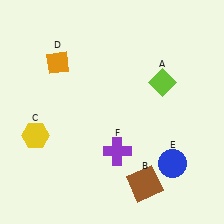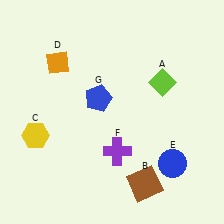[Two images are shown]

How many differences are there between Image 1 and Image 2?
There is 1 difference between the two images.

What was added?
A blue pentagon (G) was added in Image 2.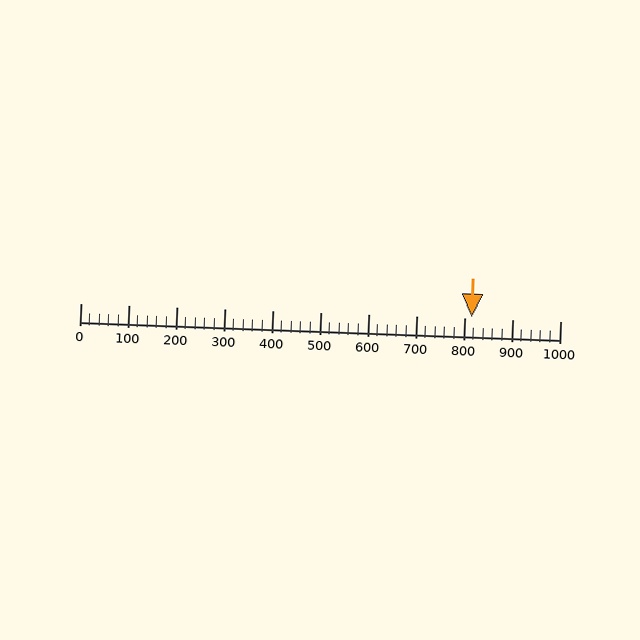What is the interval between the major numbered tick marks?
The major tick marks are spaced 100 units apart.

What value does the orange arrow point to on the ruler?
The orange arrow points to approximately 815.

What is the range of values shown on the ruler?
The ruler shows values from 0 to 1000.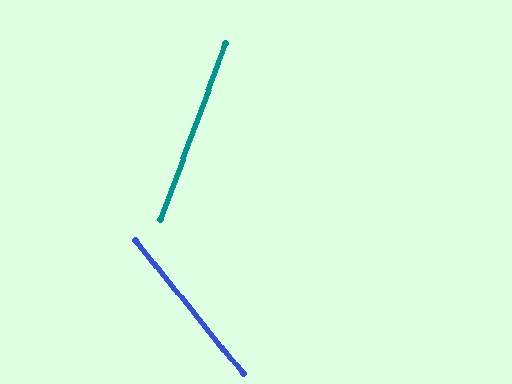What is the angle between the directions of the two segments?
Approximately 59 degrees.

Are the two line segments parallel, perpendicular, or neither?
Neither parallel nor perpendicular — they differ by about 59°.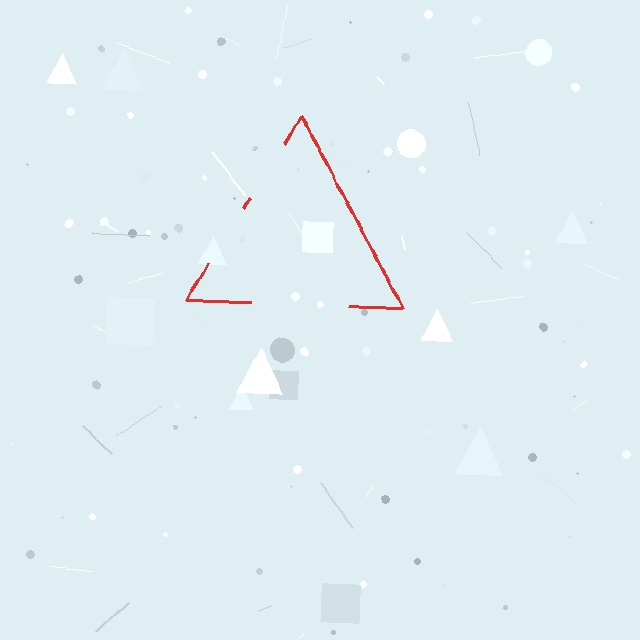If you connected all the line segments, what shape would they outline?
They would outline a triangle.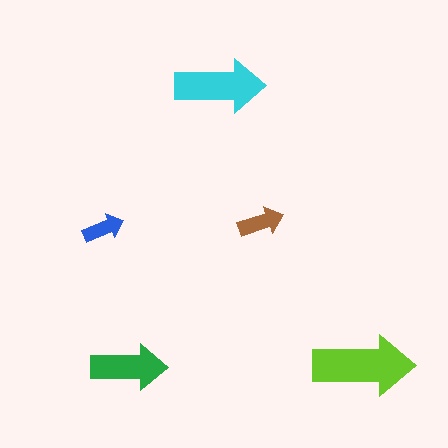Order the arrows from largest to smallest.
the lime one, the cyan one, the green one, the brown one, the blue one.